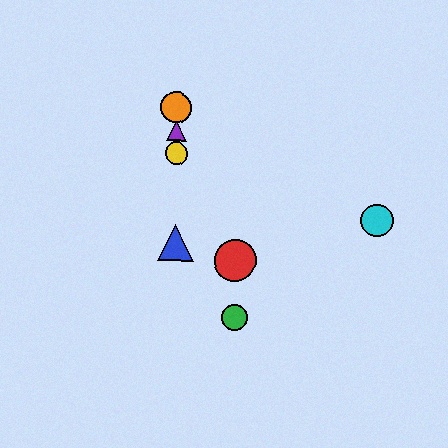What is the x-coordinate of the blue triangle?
The blue triangle is at x≈175.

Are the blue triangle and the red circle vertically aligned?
No, the blue triangle is at x≈175 and the red circle is at x≈235.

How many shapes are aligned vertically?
4 shapes (the blue triangle, the yellow circle, the purple triangle, the orange circle) are aligned vertically.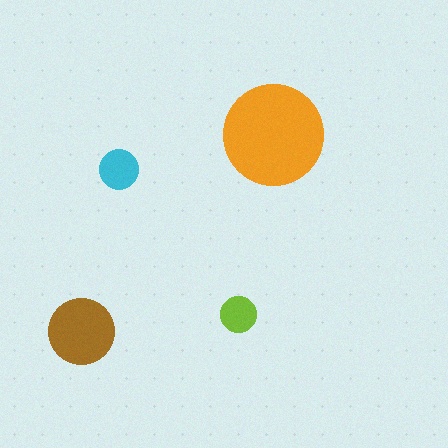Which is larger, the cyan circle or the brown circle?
The brown one.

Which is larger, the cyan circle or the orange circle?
The orange one.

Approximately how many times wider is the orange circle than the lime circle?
About 3 times wider.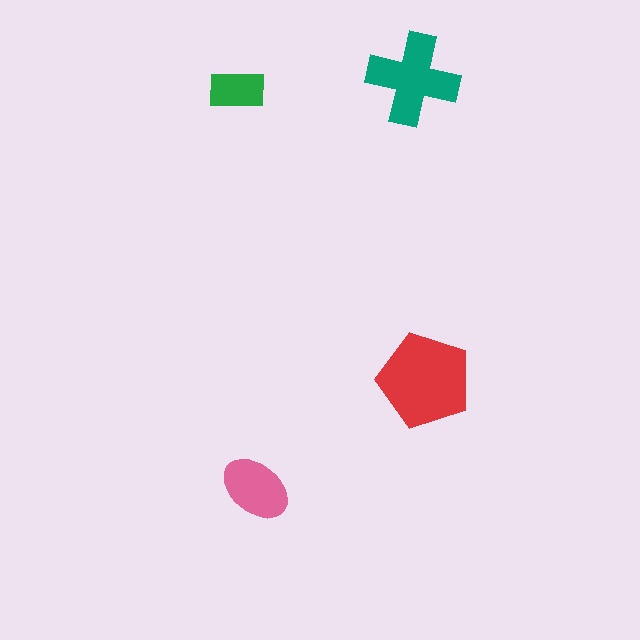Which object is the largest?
The red pentagon.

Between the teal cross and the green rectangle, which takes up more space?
The teal cross.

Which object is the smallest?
The green rectangle.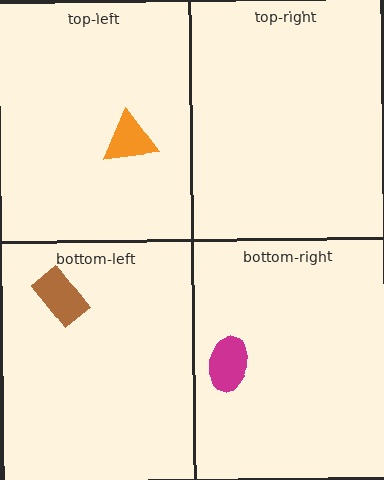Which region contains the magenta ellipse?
The bottom-right region.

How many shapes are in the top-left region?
1.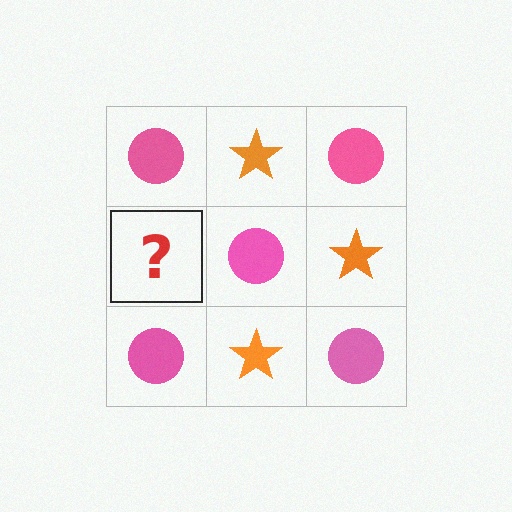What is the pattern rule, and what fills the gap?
The rule is that it alternates pink circle and orange star in a checkerboard pattern. The gap should be filled with an orange star.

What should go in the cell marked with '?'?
The missing cell should contain an orange star.